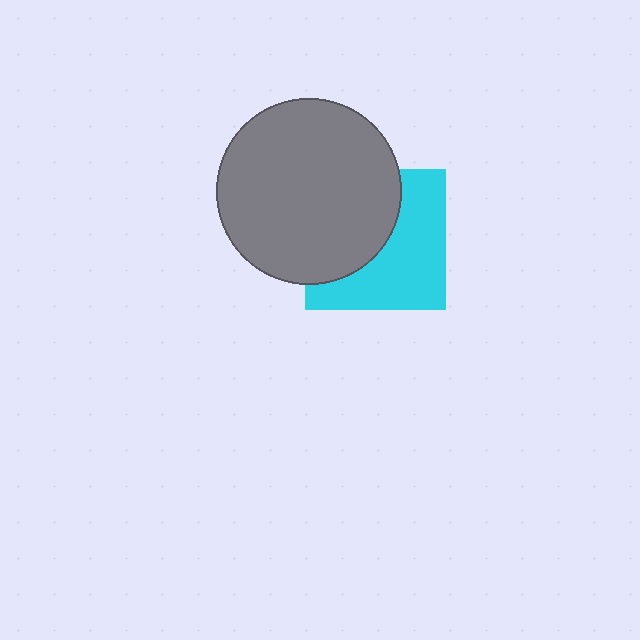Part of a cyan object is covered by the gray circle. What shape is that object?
It is a square.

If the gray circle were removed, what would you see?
You would see the complete cyan square.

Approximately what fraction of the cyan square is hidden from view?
Roughly 47% of the cyan square is hidden behind the gray circle.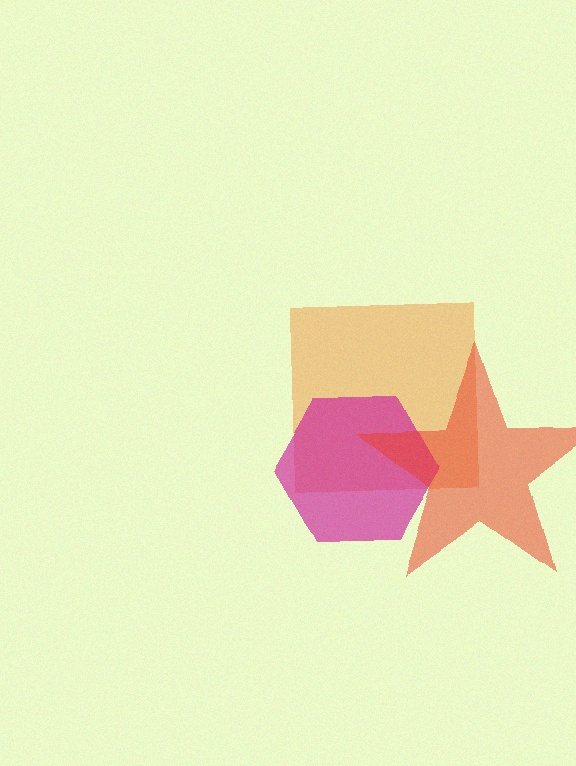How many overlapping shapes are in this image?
There are 3 overlapping shapes in the image.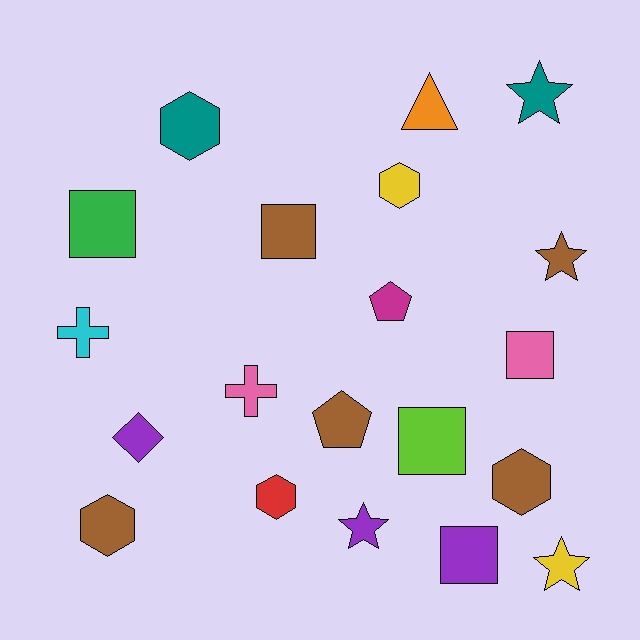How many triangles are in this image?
There is 1 triangle.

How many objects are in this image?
There are 20 objects.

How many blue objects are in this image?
There are no blue objects.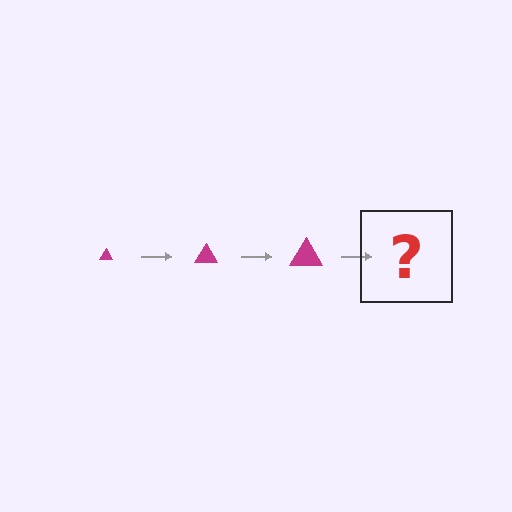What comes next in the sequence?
The next element should be a magenta triangle, larger than the previous one.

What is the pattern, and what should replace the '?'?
The pattern is that the triangle gets progressively larger each step. The '?' should be a magenta triangle, larger than the previous one.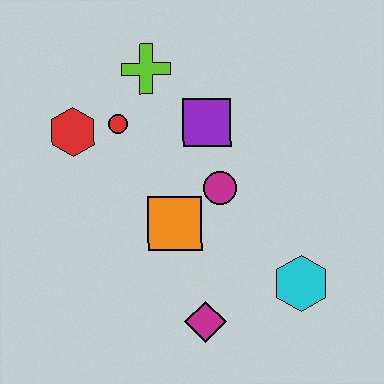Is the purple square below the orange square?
No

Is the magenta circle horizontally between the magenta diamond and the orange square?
No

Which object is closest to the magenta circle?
The orange square is closest to the magenta circle.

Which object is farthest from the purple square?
The magenta diamond is farthest from the purple square.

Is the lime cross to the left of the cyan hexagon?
Yes